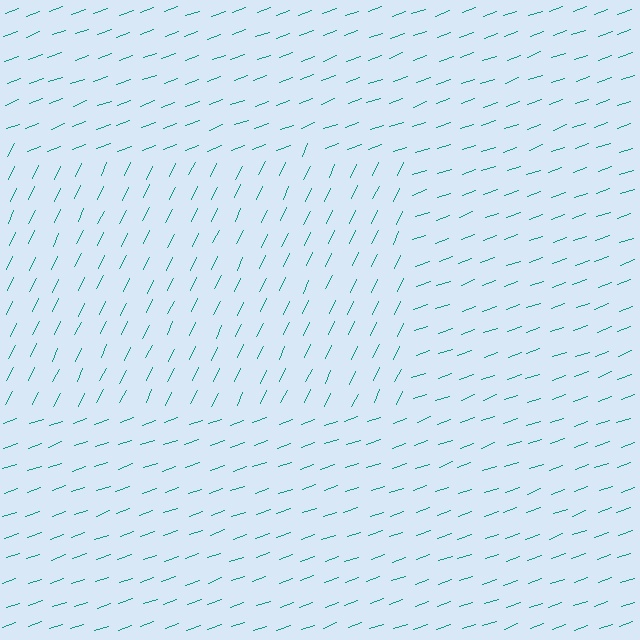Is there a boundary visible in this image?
Yes, there is a texture boundary formed by a change in line orientation.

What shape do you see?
I see a rectangle.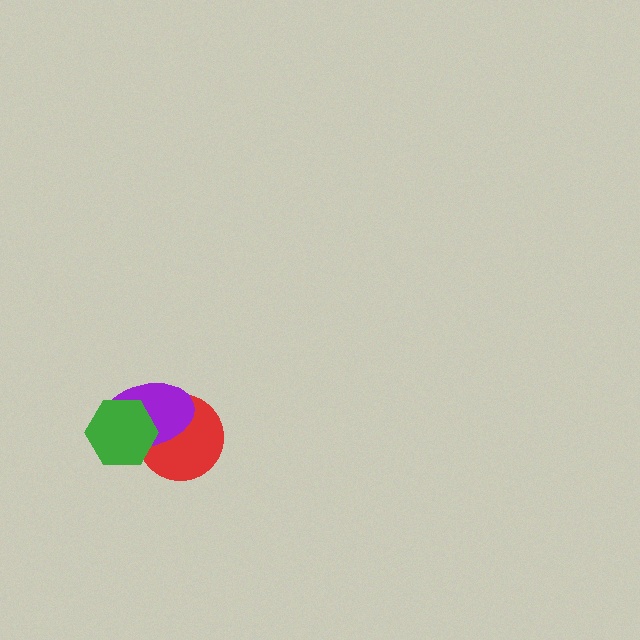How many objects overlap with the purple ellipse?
2 objects overlap with the purple ellipse.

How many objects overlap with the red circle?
2 objects overlap with the red circle.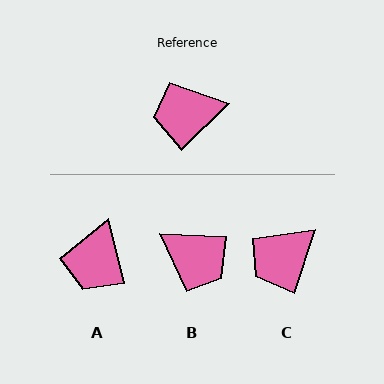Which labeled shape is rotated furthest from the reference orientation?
B, about 134 degrees away.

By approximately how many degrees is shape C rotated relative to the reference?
Approximately 28 degrees counter-clockwise.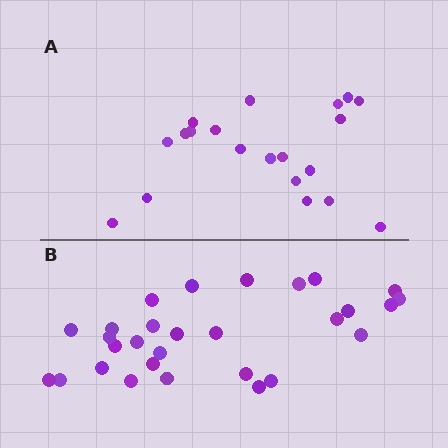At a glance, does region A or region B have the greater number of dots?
Region B (the bottom region) has more dots.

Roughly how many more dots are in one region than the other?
Region B has roughly 8 or so more dots than region A.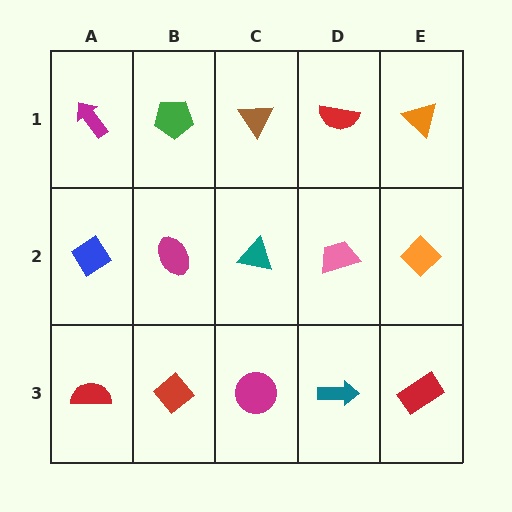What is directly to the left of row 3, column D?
A magenta circle.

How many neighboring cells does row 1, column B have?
3.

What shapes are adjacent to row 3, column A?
A blue diamond (row 2, column A), a red diamond (row 3, column B).